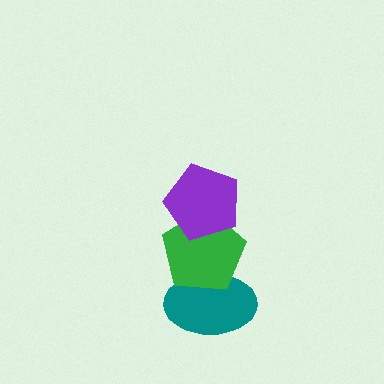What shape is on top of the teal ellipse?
The green pentagon is on top of the teal ellipse.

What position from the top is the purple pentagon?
The purple pentagon is 1st from the top.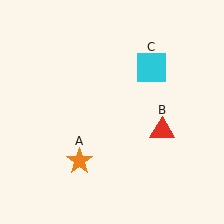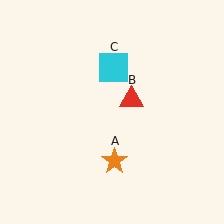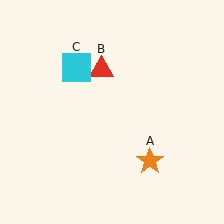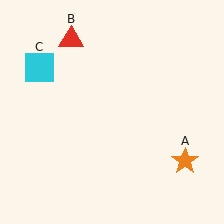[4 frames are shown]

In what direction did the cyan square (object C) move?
The cyan square (object C) moved left.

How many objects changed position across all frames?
3 objects changed position: orange star (object A), red triangle (object B), cyan square (object C).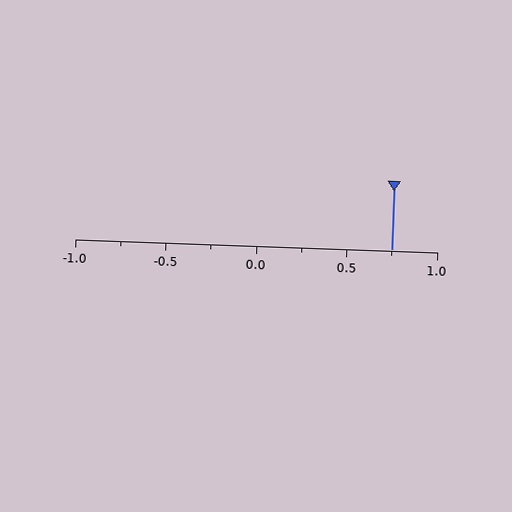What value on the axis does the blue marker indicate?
The marker indicates approximately 0.75.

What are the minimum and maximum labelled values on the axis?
The axis runs from -1.0 to 1.0.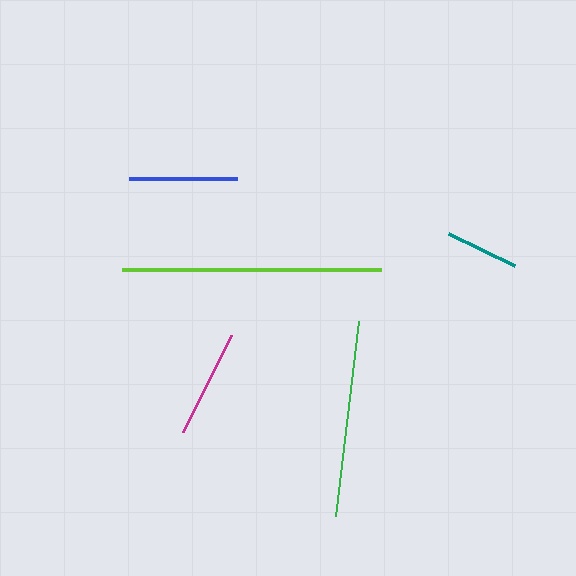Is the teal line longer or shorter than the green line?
The green line is longer than the teal line.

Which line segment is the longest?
The lime line is the longest at approximately 259 pixels.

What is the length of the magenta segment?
The magenta segment is approximately 109 pixels long.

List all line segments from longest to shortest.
From longest to shortest: lime, green, magenta, blue, teal.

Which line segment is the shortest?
The teal line is the shortest at approximately 73 pixels.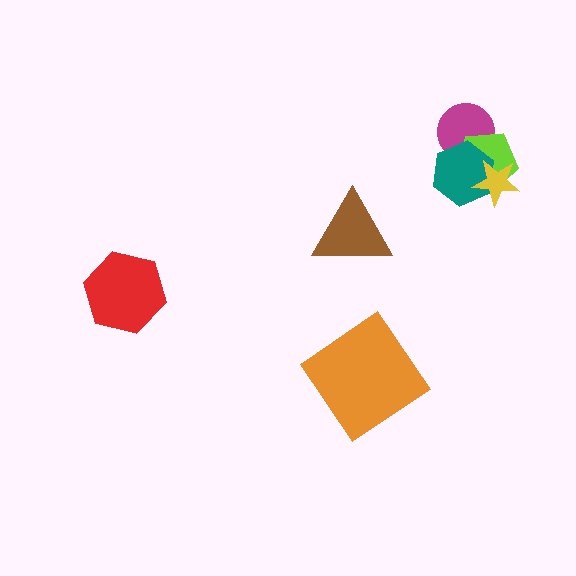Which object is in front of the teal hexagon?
The yellow star is in front of the teal hexagon.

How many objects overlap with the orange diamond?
0 objects overlap with the orange diamond.